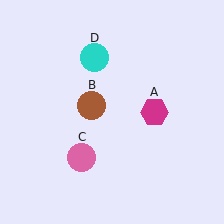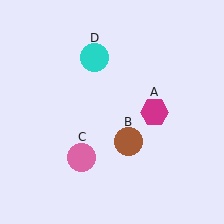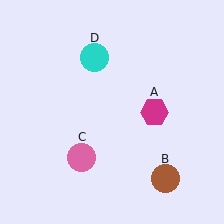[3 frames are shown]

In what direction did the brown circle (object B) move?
The brown circle (object B) moved down and to the right.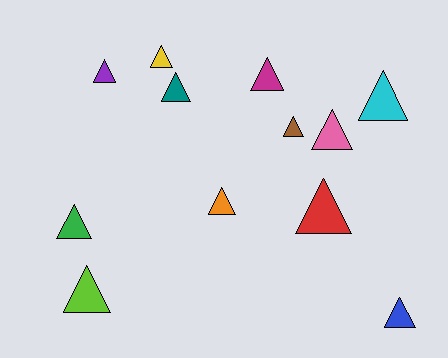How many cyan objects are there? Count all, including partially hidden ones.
There is 1 cyan object.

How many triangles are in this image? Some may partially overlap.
There are 12 triangles.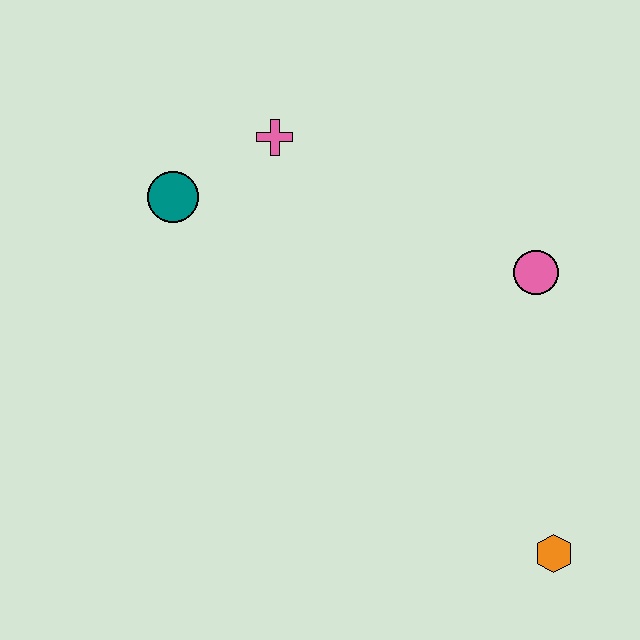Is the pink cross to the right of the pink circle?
No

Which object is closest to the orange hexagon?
The pink circle is closest to the orange hexagon.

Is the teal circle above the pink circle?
Yes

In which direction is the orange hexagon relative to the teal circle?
The orange hexagon is to the right of the teal circle.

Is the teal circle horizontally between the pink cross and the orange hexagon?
No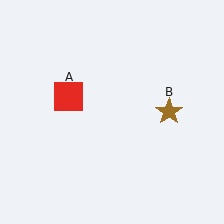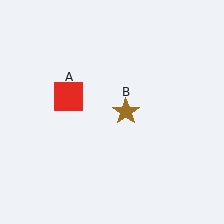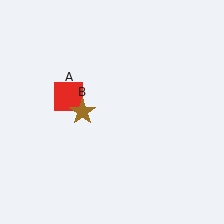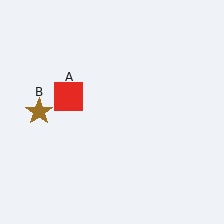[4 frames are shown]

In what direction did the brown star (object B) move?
The brown star (object B) moved left.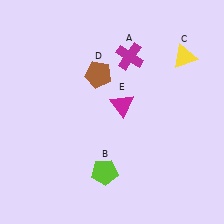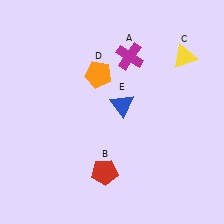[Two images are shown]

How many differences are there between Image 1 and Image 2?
There are 3 differences between the two images.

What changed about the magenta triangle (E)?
In Image 1, E is magenta. In Image 2, it changed to blue.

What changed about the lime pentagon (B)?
In Image 1, B is lime. In Image 2, it changed to red.